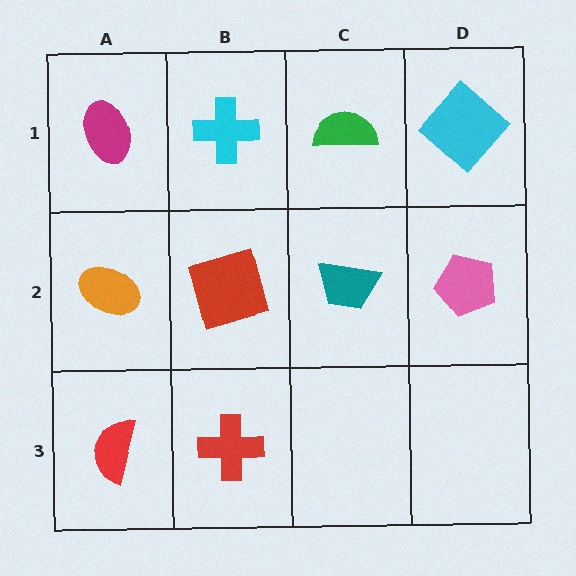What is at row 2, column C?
A teal trapezoid.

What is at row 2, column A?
An orange ellipse.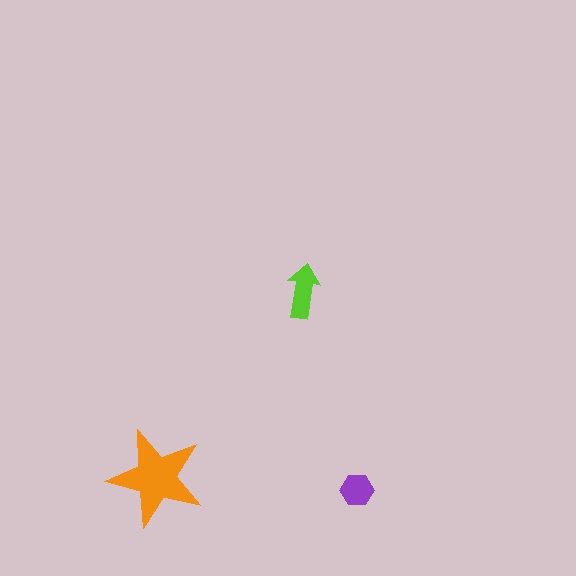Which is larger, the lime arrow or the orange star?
The orange star.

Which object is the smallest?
The purple hexagon.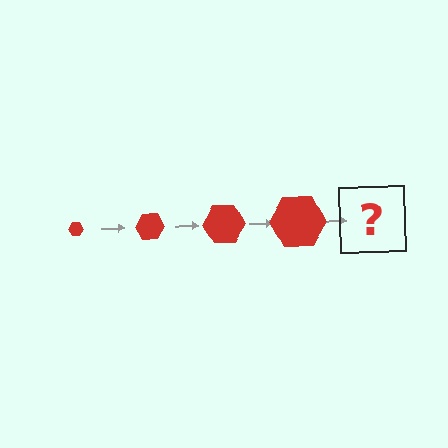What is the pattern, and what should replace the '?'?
The pattern is that the hexagon gets progressively larger each step. The '?' should be a red hexagon, larger than the previous one.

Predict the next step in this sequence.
The next step is a red hexagon, larger than the previous one.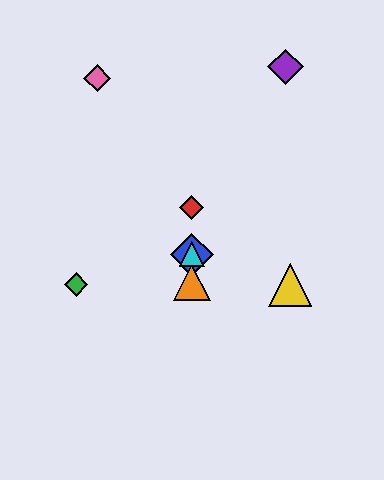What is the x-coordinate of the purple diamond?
The purple diamond is at x≈285.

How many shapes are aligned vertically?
4 shapes (the red diamond, the blue diamond, the orange triangle, the cyan triangle) are aligned vertically.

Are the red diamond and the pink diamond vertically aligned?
No, the red diamond is at x≈192 and the pink diamond is at x≈97.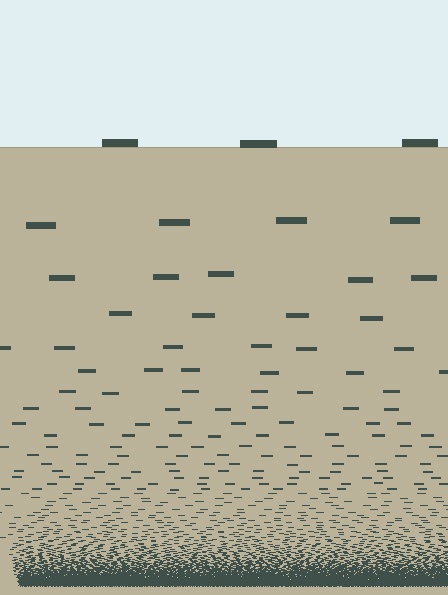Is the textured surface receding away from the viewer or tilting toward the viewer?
The surface appears to tilt toward the viewer. Texture elements get larger and sparser toward the top.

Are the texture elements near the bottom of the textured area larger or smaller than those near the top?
Smaller. The gradient is inverted — elements near the bottom are smaller and denser.